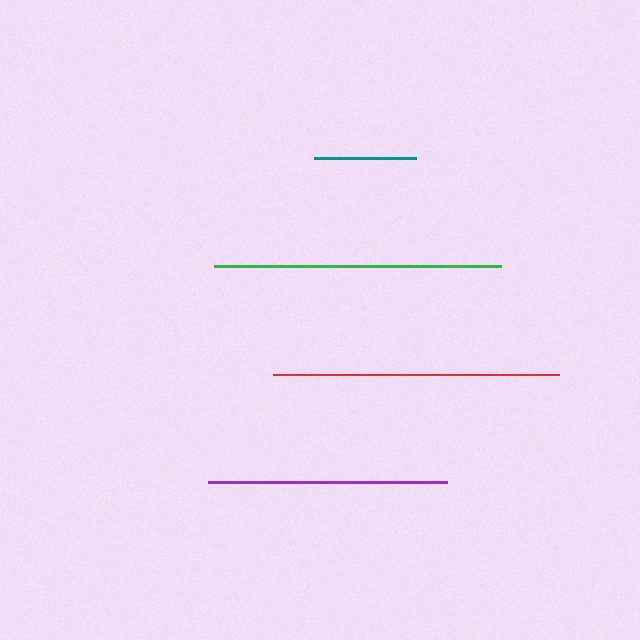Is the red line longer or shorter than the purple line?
The red line is longer than the purple line.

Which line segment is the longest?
The green line is the longest at approximately 287 pixels.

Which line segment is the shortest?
The teal line is the shortest at approximately 102 pixels.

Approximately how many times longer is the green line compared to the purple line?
The green line is approximately 1.2 times the length of the purple line.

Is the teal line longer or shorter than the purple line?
The purple line is longer than the teal line.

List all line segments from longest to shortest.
From longest to shortest: green, red, purple, teal.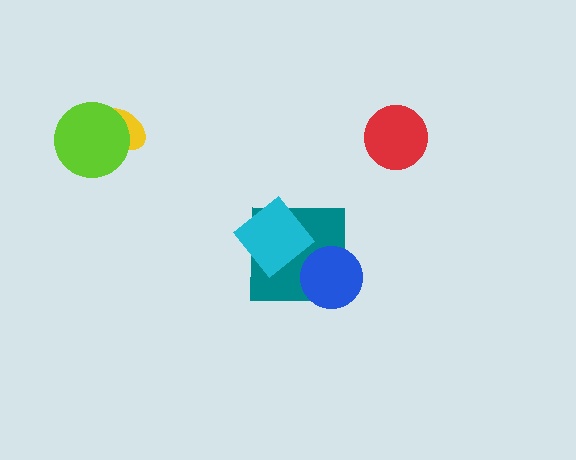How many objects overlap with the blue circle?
1 object overlaps with the blue circle.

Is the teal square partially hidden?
Yes, it is partially covered by another shape.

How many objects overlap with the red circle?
0 objects overlap with the red circle.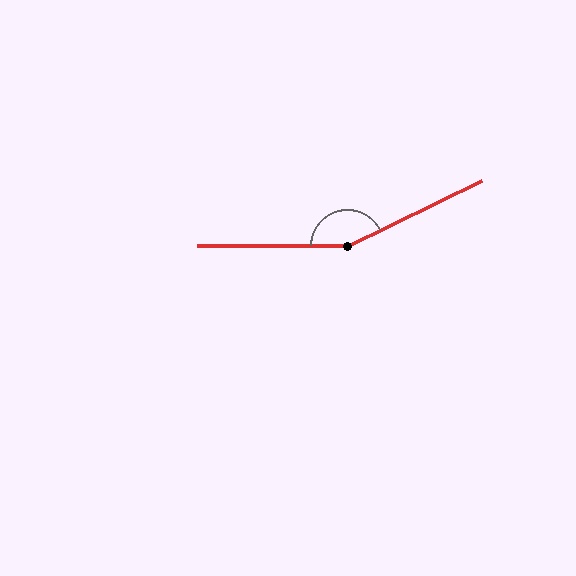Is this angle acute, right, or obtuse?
It is obtuse.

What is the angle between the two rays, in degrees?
Approximately 154 degrees.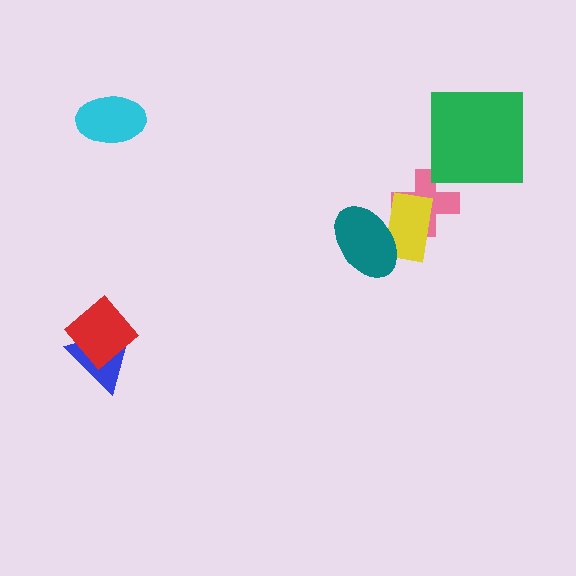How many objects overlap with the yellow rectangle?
2 objects overlap with the yellow rectangle.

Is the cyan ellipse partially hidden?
No, no other shape covers it.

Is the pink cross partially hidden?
Yes, it is partially covered by another shape.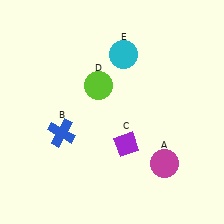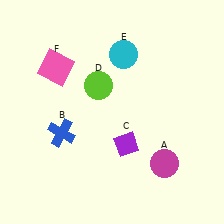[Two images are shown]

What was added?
A pink square (F) was added in Image 2.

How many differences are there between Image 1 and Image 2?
There is 1 difference between the two images.